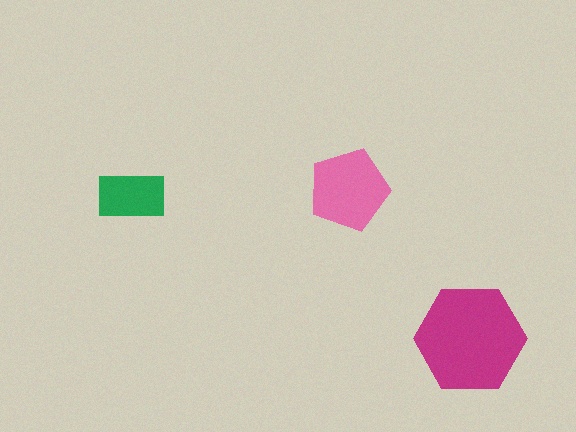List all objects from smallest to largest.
The green rectangle, the pink pentagon, the magenta hexagon.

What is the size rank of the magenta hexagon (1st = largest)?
1st.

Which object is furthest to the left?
The green rectangle is leftmost.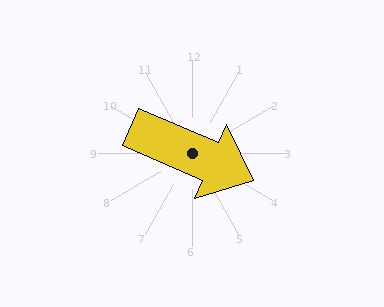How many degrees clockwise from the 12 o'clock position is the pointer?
Approximately 113 degrees.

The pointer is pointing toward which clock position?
Roughly 4 o'clock.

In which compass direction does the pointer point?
Southeast.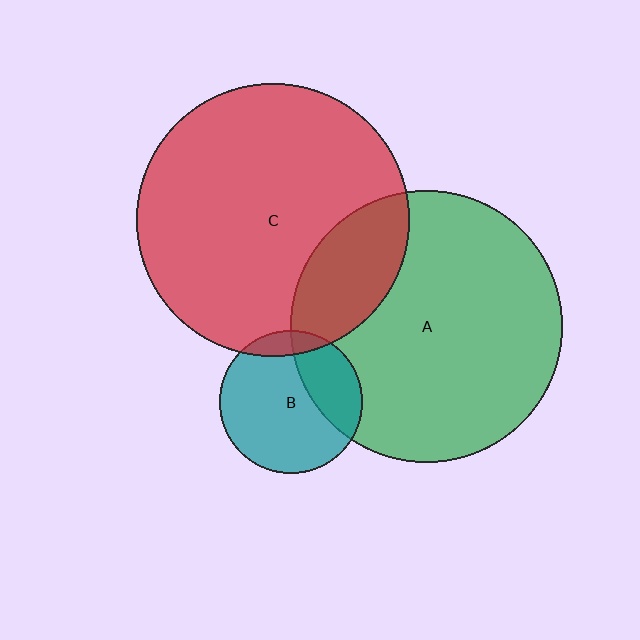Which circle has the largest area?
Circle C (red).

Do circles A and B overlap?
Yes.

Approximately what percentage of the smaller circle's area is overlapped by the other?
Approximately 30%.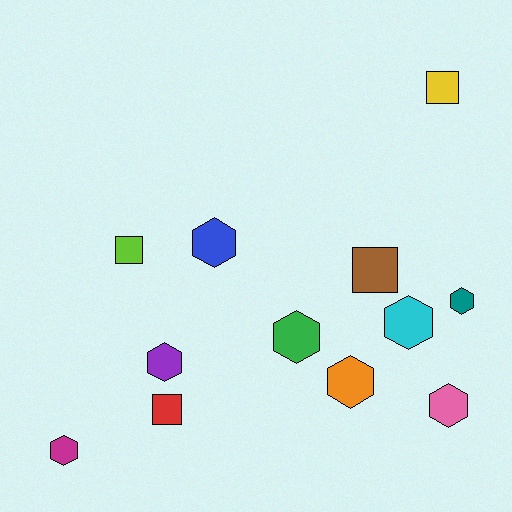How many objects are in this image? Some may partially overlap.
There are 12 objects.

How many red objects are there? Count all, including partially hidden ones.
There is 1 red object.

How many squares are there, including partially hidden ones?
There are 4 squares.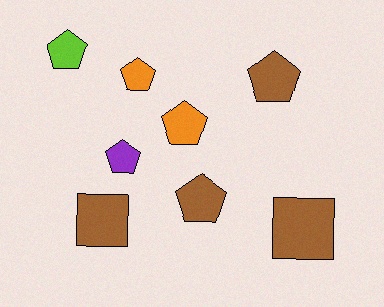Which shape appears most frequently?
Pentagon, with 6 objects.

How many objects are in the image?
There are 8 objects.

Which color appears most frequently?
Brown, with 4 objects.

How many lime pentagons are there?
There is 1 lime pentagon.